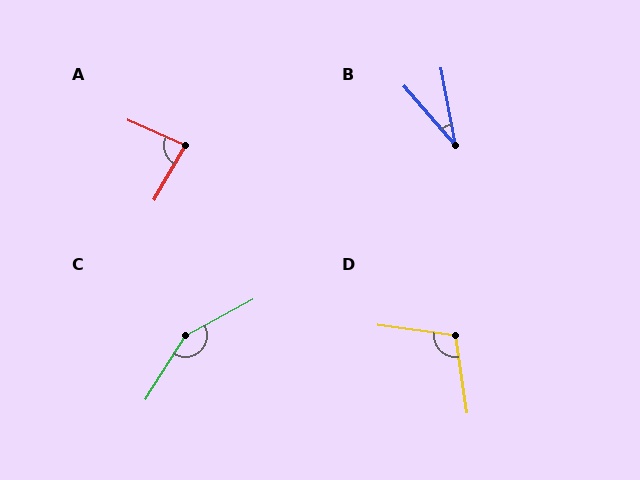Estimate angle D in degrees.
Approximately 106 degrees.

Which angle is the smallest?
B, at approximately 30 degrees.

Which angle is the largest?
C, at approximately 151 degrees.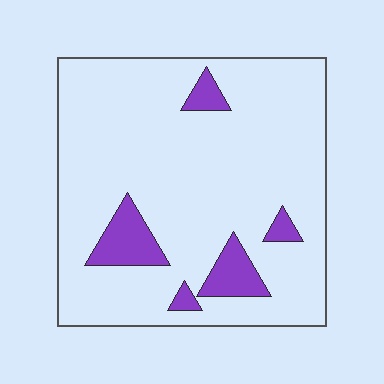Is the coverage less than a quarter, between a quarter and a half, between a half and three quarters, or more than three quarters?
Less than a quarter.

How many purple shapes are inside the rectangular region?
5.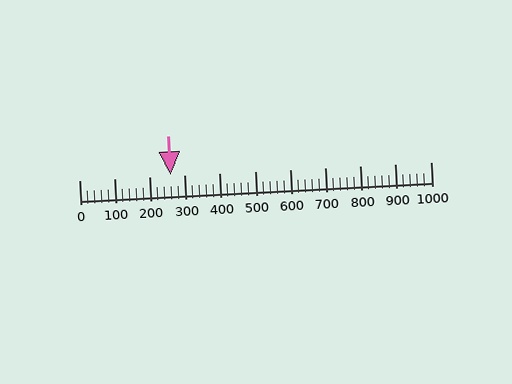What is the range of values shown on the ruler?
The ruler shows values from 0 to 1000.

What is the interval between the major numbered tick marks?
The major tick marks are spaced 100 units apart.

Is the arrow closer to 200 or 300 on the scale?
The arrow is closer to 300.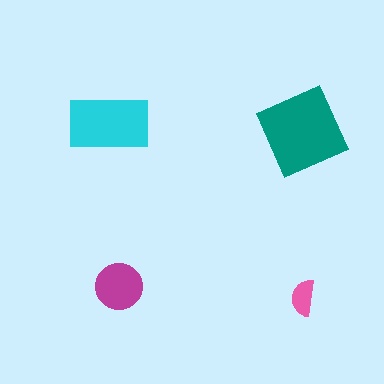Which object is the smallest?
The pink semicircle.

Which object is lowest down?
The pink semicircle is bottommost.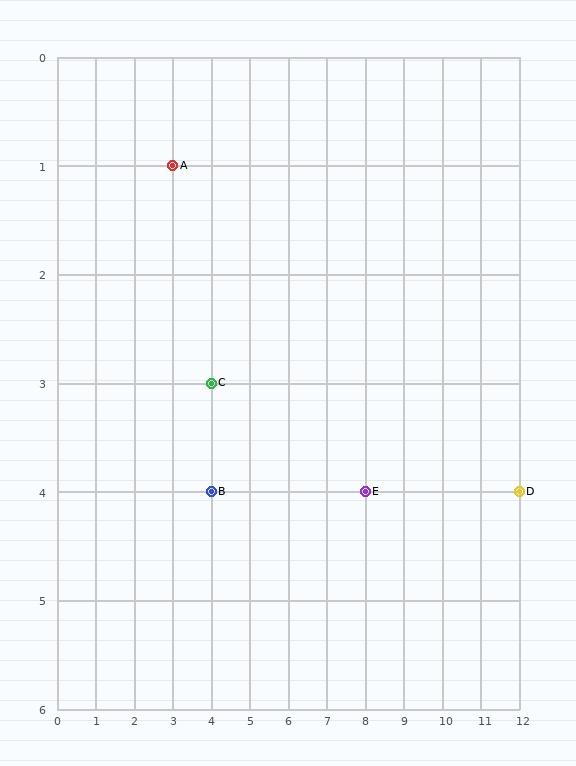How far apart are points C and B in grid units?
Points C and B are 1 row apart.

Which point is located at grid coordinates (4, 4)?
Point B is at (4, 4).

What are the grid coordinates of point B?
Point B is at grid coordinates (4, 4).